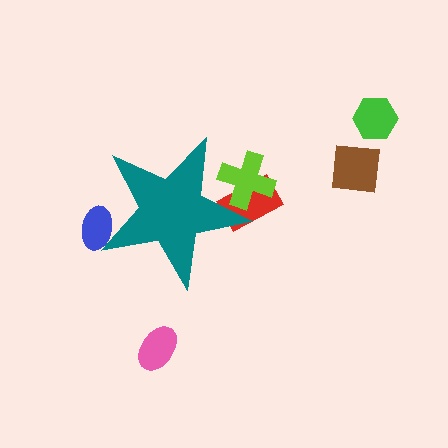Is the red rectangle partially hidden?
Yes, the red rectangle is partially hidden behind the teal star.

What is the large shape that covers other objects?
A teal star.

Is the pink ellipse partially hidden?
No, the pink ellipse is fully visible.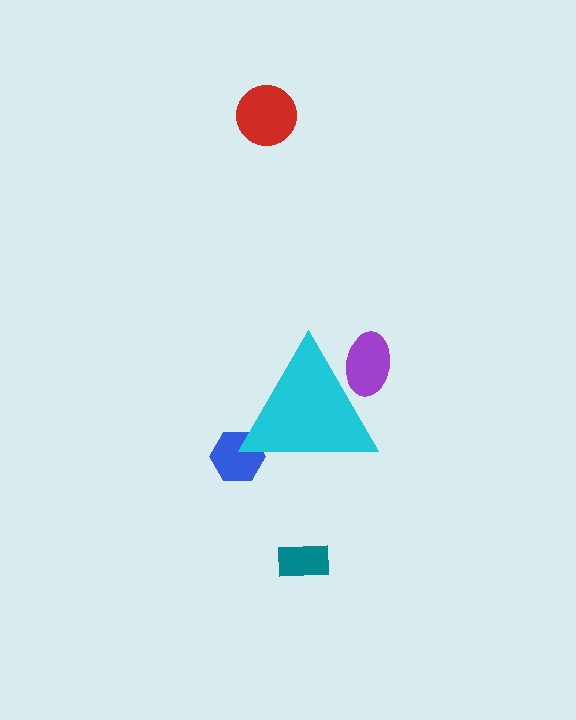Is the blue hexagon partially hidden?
Yes, the blue hexagon is partially hidden behind the cyan triangle.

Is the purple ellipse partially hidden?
Yes, the purple ellipse is partially hidden behind the cyan triangle.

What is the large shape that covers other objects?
A cyan triangle.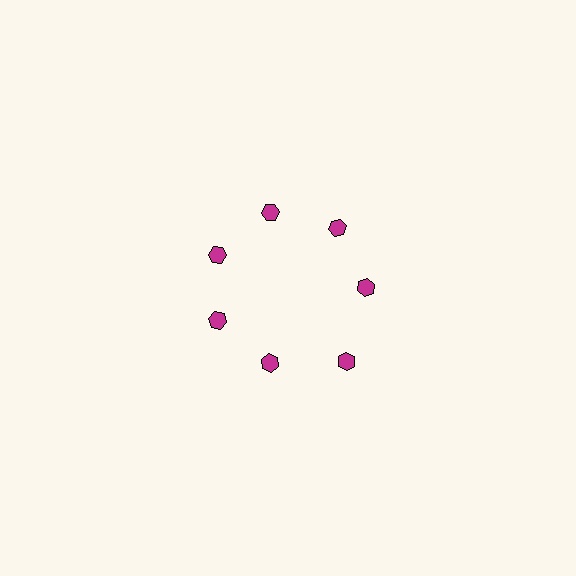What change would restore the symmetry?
The symmetry would be restored by moving it inward, back onto the ring so that all 7 hexagons sit at equal angles and equal distance from the center.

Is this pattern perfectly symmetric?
No. The 7 magenta hexagons are arranged in a ring, but one element near the 5 o'clock position is pushed outward from the center, breaking the 7-fold rotational symmetry.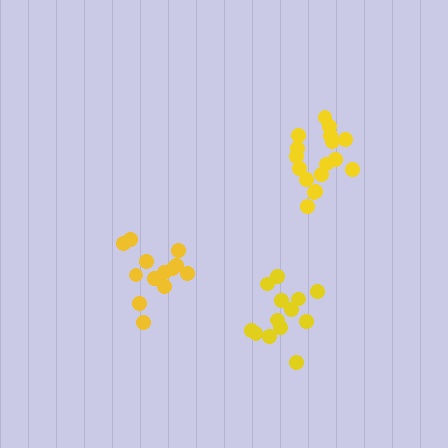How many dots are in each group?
Group 1: 13 dots, Group 2: 13 dots, Group 3: 17 dots (43 total).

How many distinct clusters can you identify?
There are 3 distinct clusters.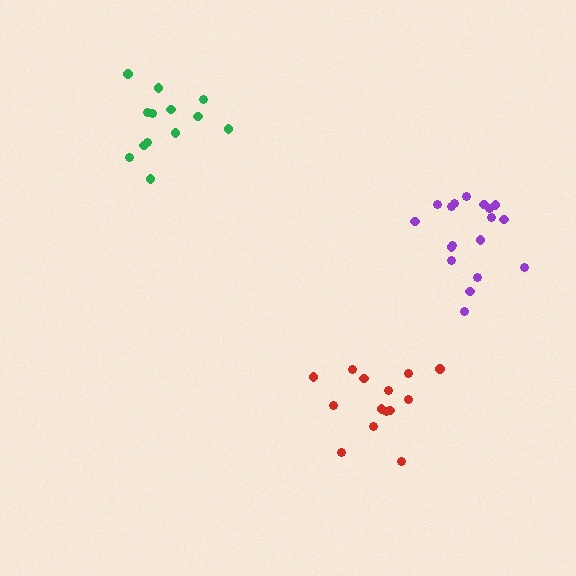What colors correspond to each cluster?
The clusters are colored: green, red, purple.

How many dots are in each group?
Group 1: 13 dots, Group 2: 14 dots, Group 3: 18 dots (45 total).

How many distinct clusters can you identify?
There are 3 distinct clusters.